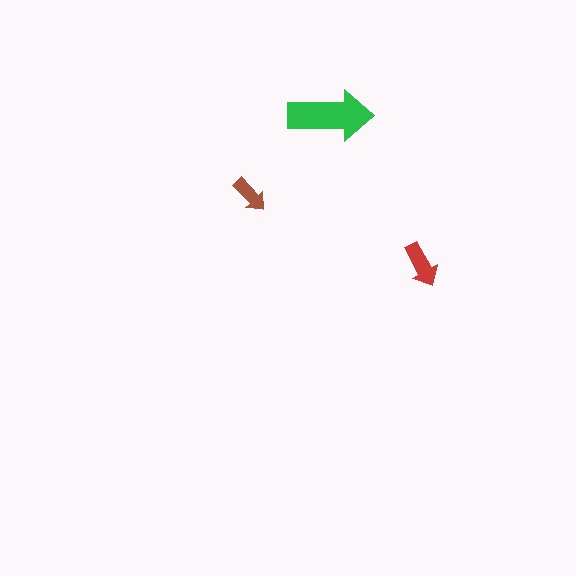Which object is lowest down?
The red arrow is bottommost.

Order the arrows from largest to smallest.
the green one, the red one, the brown one.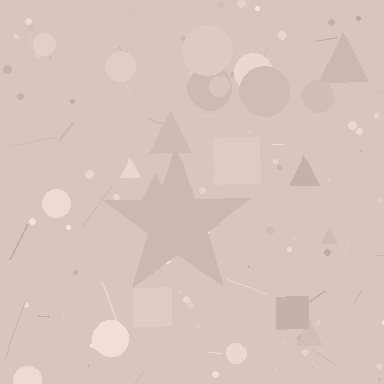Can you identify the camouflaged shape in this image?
The camouflaged shape is a star.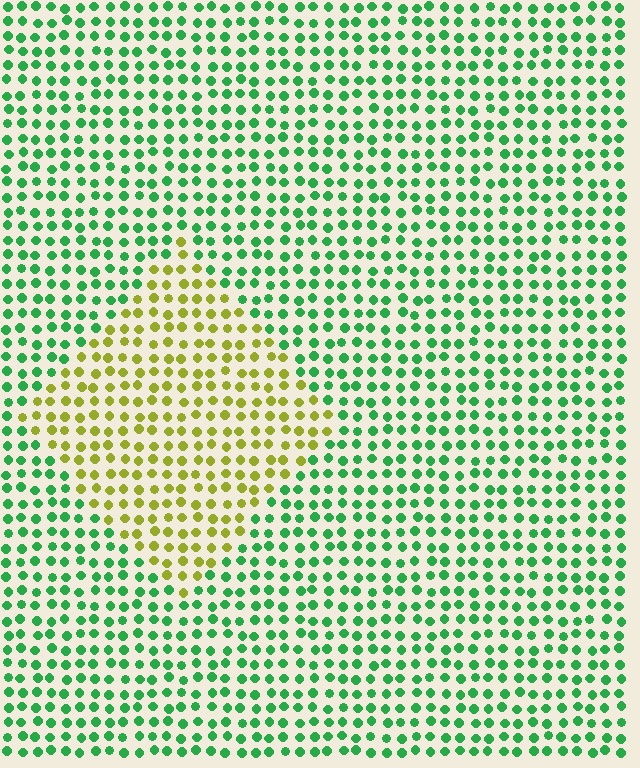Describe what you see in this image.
The image is filled with small green elements in a uniform arrangement. A diamond-shaped region is visible where the elements are tinted to a slightly different hue, forming a subtle color boundary.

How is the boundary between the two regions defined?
The boundary is defined purely by a slight shift in hue (about 64 degrees). Spacing, size, and orientation are identical on both sides.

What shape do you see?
I see a diamond.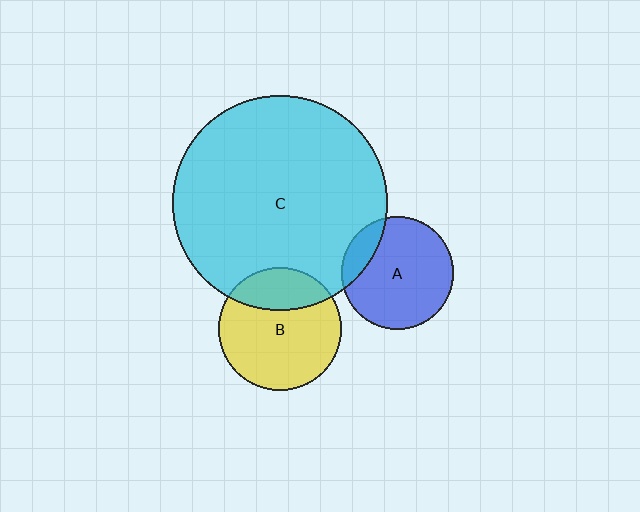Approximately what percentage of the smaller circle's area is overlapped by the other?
Approximately 25%.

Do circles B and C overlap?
Yes.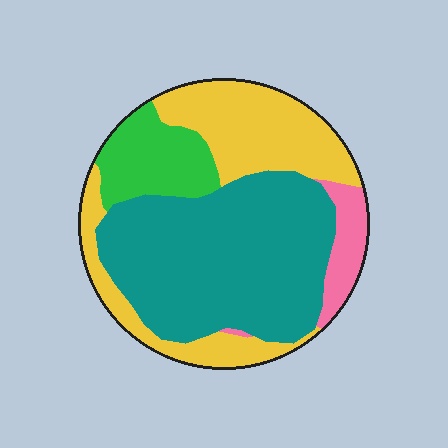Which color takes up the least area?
Pink, at roughly 5%.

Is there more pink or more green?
Green.